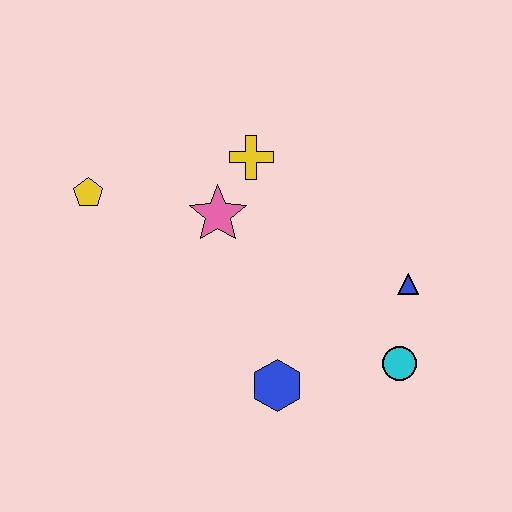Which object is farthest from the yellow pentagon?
The cyan circle is farthest from the yellow pentagon.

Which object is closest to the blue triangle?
The cyan circle is closest to the blue triangle.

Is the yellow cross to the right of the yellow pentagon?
Yes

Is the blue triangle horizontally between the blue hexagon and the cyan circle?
No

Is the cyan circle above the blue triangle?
No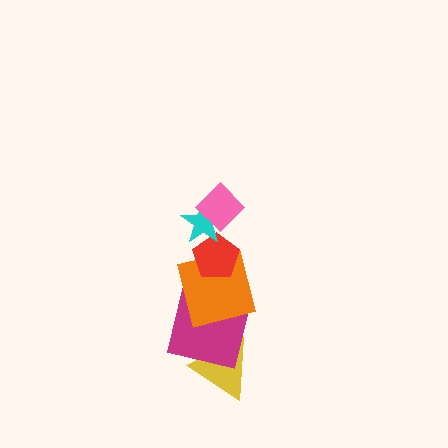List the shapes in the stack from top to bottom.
From top to bottom: the pink diamond, the cyan star, the red pentagon, the orange square, the magenta square, the yellow triangle.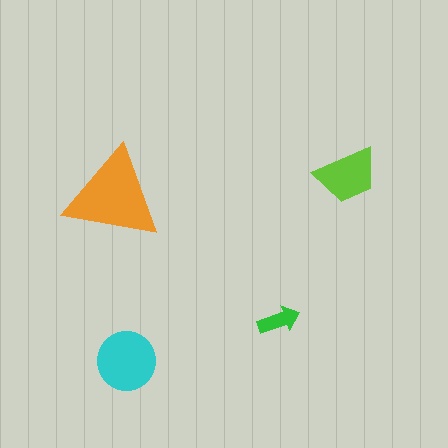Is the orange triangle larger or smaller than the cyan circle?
Larger.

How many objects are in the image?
There are 4 objects in the image.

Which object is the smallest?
The green arrow.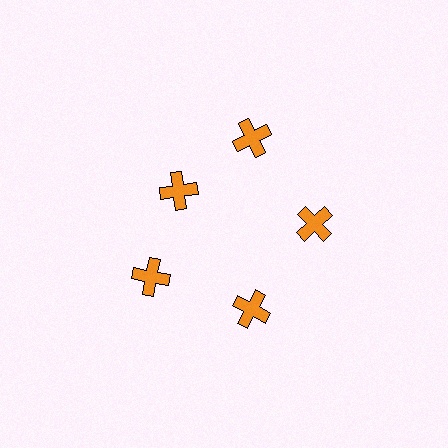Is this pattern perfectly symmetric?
No. The 5 orange crosses are arranged in a ring, but one element near the 10 o'clock position is pulled inward toward the center, breaking the 5-fold rotational symmetry.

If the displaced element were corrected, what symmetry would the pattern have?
It would have 5-fold rotational symmetry — the pattern would map onto itself every 72 degrees.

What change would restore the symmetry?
The symmetry would be restored by moving it outward, back onto the ring so that all 5 crosses sit at equal angles and equal distance from the center.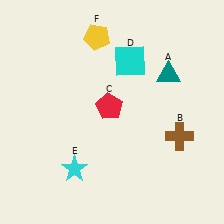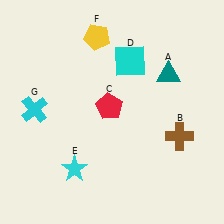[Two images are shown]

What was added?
A cyan cross (G) was added in Image 2.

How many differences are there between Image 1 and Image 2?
There is 1 difference between the two images.